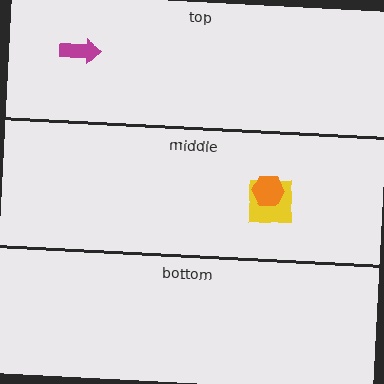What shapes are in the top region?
The magenta arrow.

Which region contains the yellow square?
The middle region.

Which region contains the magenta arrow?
The top region.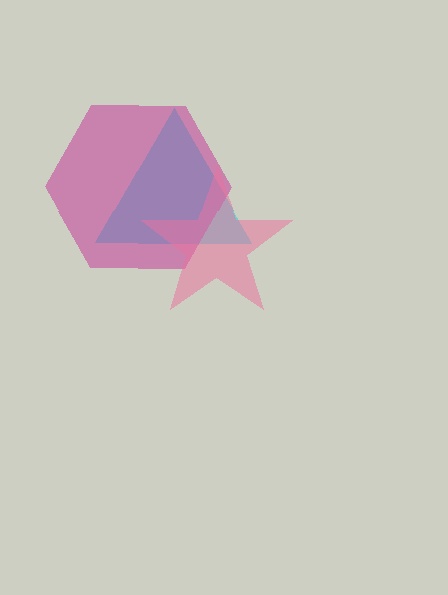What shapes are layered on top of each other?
The layered shapes are: a cyan triangle, a magenta hexagon, a pink star.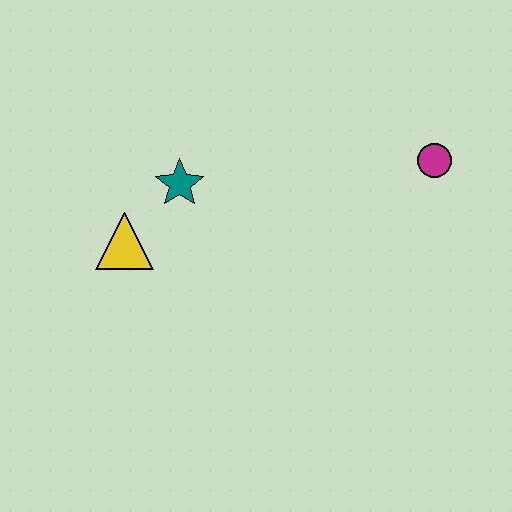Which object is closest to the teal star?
The yellow triangle is closest to the teal star.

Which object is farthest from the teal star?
The magenta circle is farthest from the teal star.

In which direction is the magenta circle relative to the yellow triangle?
The magenta circle is to the right of the yellow triangle.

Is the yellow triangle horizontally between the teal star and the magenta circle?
No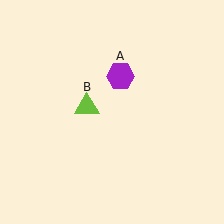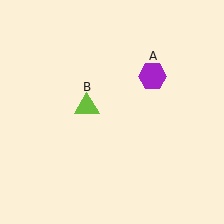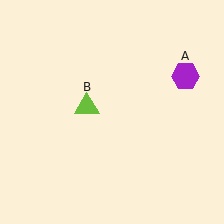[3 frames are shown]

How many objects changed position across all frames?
1 object changed position: purple hexagon (object A).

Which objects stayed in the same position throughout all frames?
Lime triangle (object B) remained stationary.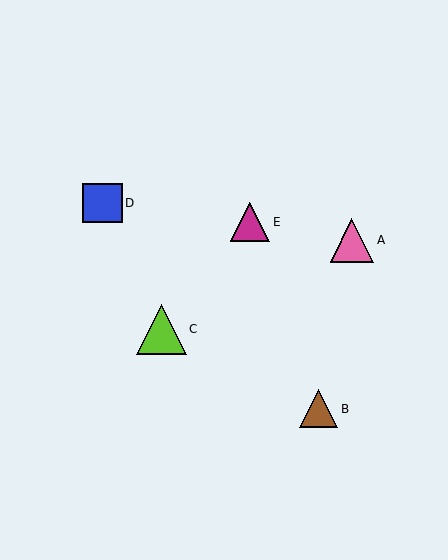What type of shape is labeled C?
Shape C is a lime triangle.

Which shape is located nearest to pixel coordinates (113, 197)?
The blue square (labeled D) at (102, 203) is nearest to that location.